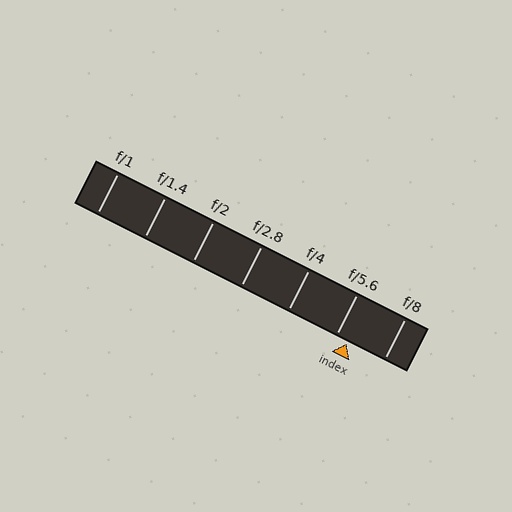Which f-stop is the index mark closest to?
The index mark is closest to f/5.6.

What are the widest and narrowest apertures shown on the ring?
The widest aperture shown is f/1 and the narrowest is f/8.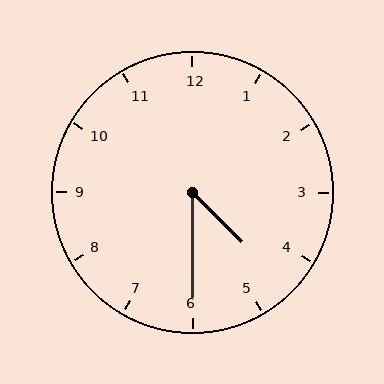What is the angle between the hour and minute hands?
Approximately 45 degrees.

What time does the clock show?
4:30.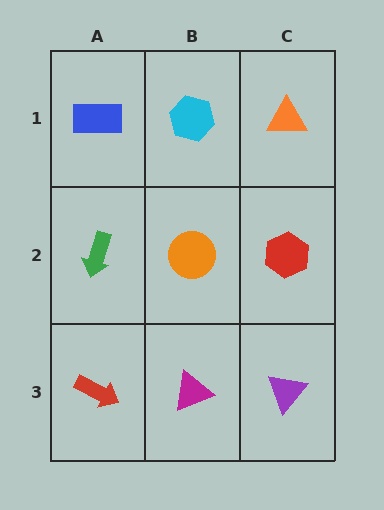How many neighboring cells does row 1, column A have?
2.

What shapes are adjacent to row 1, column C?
A red hexagon (row 2, column C), a cyan hexagon (row 1, column B).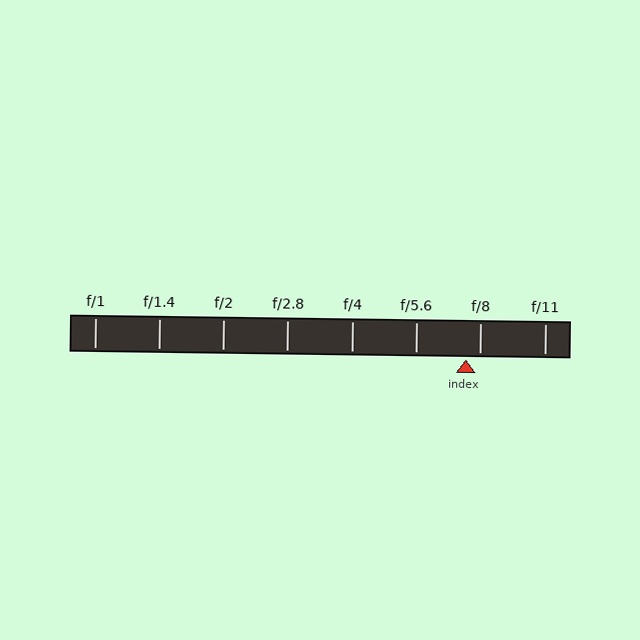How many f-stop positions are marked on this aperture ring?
There are 8 f-stop positions marked.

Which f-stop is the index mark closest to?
The index mark is closest to f/8.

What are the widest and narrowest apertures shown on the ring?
The widest aperture shown is f/1 and the narrowest is f/11.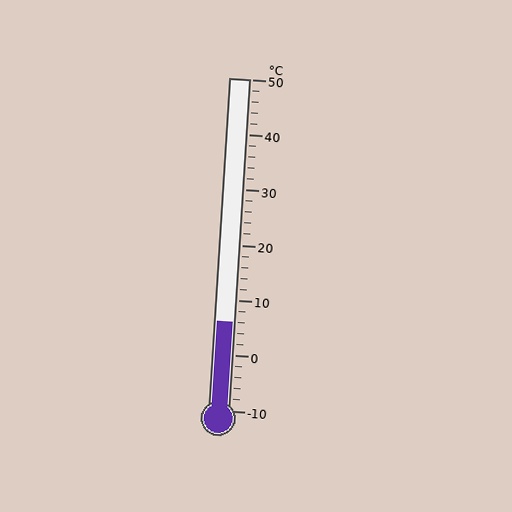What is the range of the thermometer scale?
The thermometer scale ranges from -10°C to 50°C.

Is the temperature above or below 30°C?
The temperature is below 30°C.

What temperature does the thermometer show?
The thermometer shows approximately 6°C.